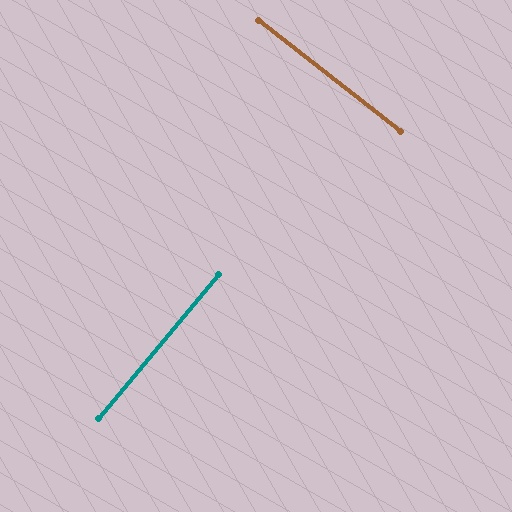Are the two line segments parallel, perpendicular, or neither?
Perpendicular — they meet at approximately 88°.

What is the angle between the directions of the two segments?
Approximately 88 degrees.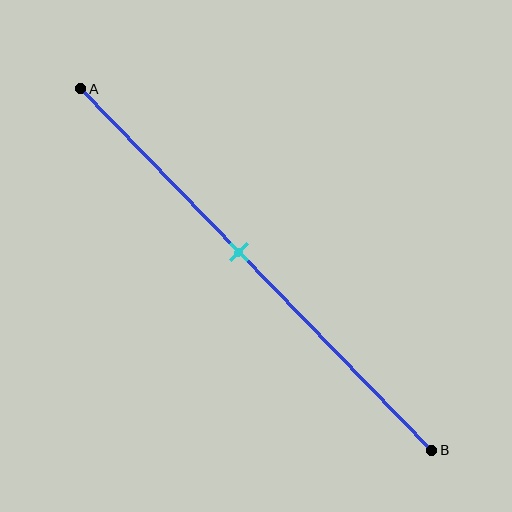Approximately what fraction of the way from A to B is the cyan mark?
The cyan mark is approximately 45% of the way from A to B.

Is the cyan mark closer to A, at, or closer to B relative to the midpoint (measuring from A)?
The cyan mark is closer to point A than the midpoint of segment AB.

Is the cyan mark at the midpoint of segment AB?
No, the mark is at about 45% from A, not at the 50% midpoint.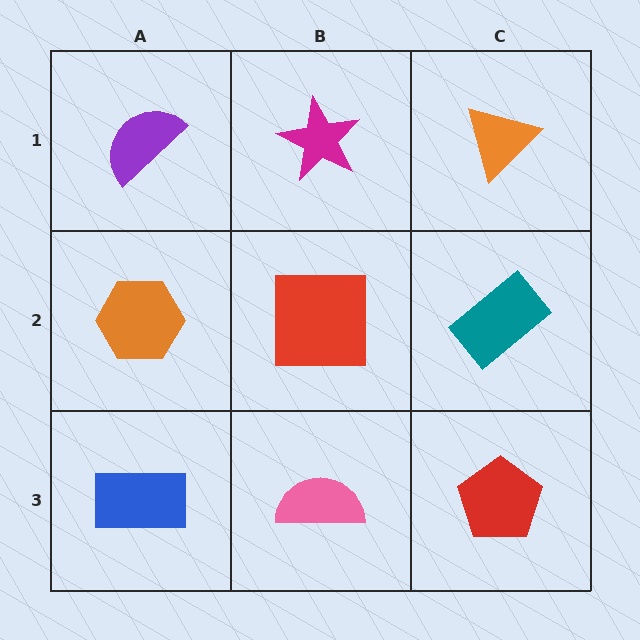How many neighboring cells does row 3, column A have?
2.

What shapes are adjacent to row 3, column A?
An orange hexagon (row 2, column A), a pink semicircle (row 3, column B).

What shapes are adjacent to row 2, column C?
An orange triangle (row 1, column C), a red pentagon (row 3, column C), a red square (row 2, column B).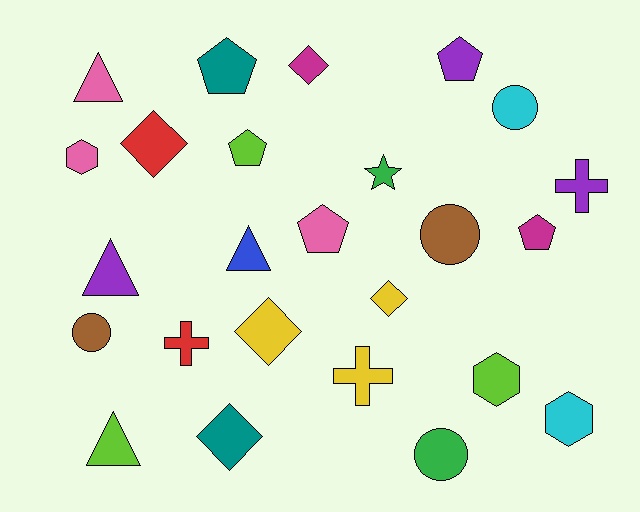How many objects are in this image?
There are 25 objects.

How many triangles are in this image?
There are 4 triangles.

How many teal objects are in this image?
There are 2 teal objects.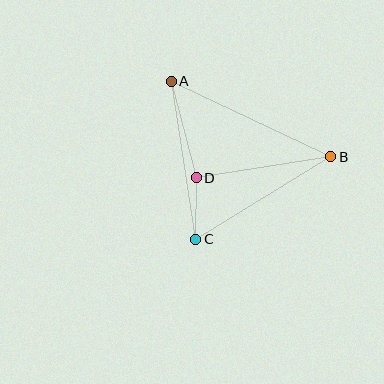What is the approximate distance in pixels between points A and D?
The distance between A and D is approximately 100 pixels.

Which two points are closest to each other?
Points C and D are closest to each other.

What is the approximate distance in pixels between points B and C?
The distance between B and C is approximately 158 pixels.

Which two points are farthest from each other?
Points A and B are farthest from each other.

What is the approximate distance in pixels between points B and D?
The distance between B and D is approximately 136 pixels.